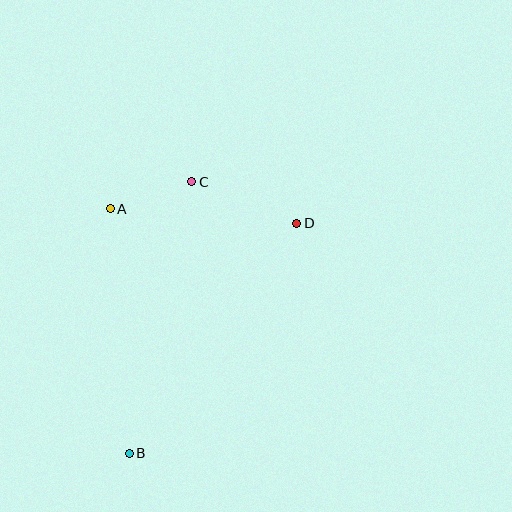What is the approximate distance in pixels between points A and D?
The distance between A and D is approximately 187 pixels.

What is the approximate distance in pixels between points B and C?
The distance between B and C is approximately 279 pixels.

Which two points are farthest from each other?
Points B and D are farthest from each other.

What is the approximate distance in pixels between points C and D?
The distance between C and D is approximately 113 pixels.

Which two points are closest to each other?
Points A and C are closest to each other.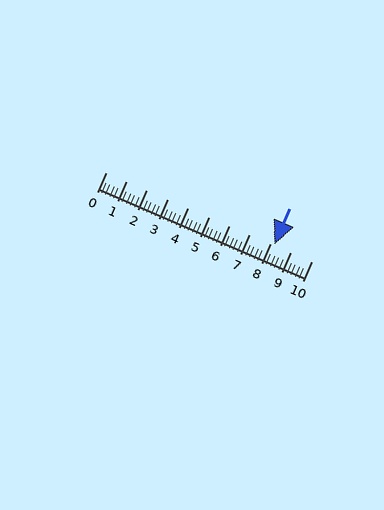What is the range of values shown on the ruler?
The ruler shows values from 0 to 10.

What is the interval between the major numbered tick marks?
The major tick marks are spaced 1 units apart.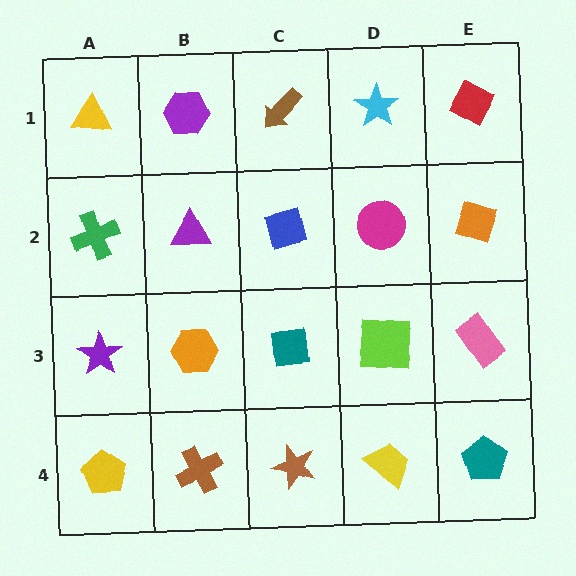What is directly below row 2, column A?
A purple star.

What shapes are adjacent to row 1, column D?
A magenta circle (row 2, column D), a brown arrow (row 1, column C), a red diamond (row 1, column E).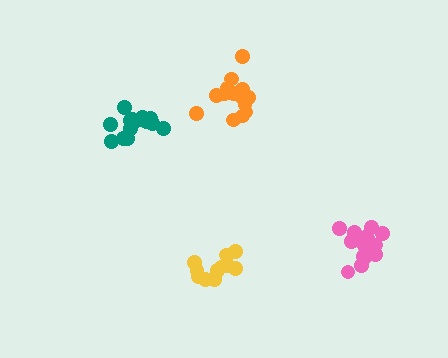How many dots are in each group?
Group 1: 15 dots, Group 2: 14 dots, Group 3: 12 dots, Group 4: 15 dots (56 total).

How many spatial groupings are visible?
There are 4 spatial groupings.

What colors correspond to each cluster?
The clusters are colored: pink, teal, yellow, orange.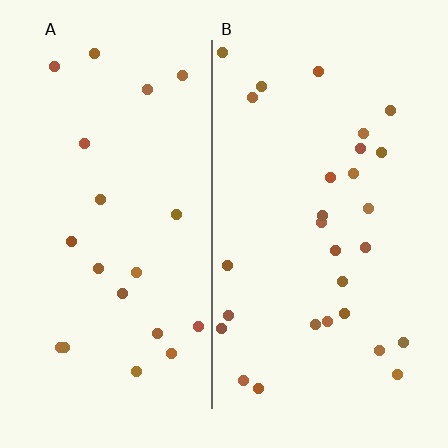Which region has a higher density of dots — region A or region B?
B (the right).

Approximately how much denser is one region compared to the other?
Approximately 1.4× — region B over region A.